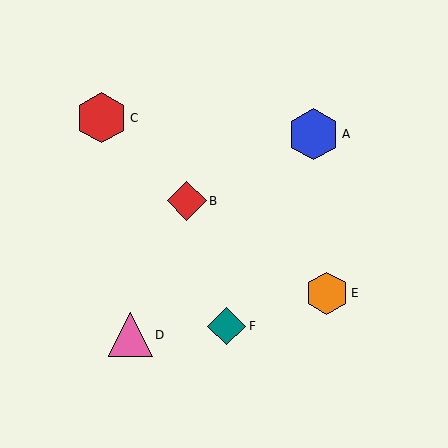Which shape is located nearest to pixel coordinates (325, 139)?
The blue hexagon (labeled A) at (314, 134) is nearest to that location.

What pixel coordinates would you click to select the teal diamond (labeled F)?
Click at (227, 326) to select the teal diamond F.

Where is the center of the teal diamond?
The center of the teal diamond is at (227, 326).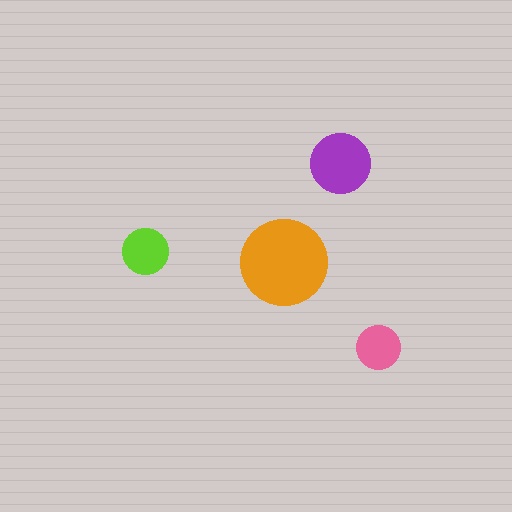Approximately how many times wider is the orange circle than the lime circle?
About 2 times wider.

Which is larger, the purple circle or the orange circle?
The orange one.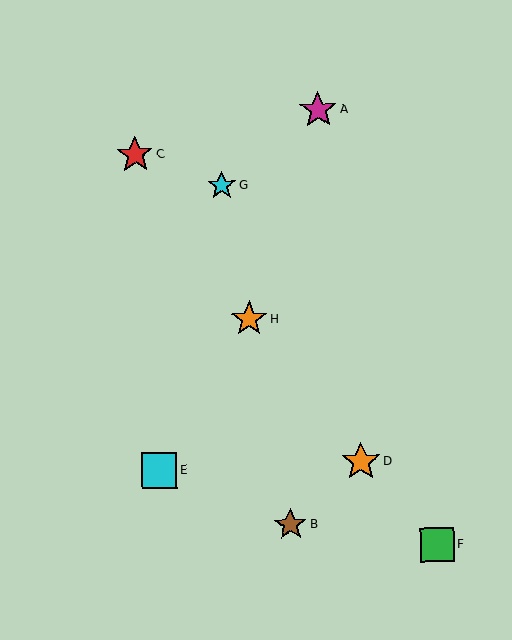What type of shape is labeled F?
Shape F is a green square.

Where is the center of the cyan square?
The center of the cyan square is at (159, 471).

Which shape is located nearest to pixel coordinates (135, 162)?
The red star (labeled C) at (135, 155) is nearest to that location.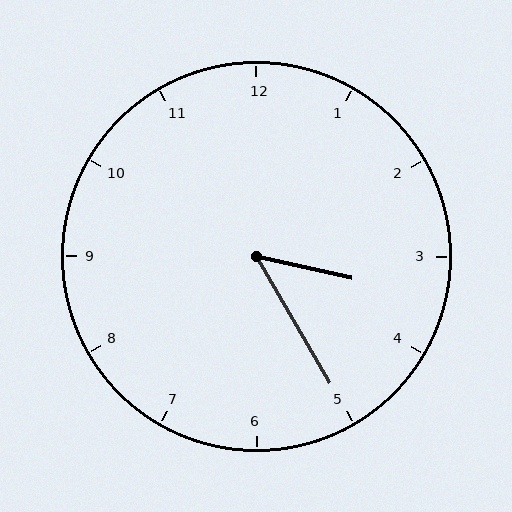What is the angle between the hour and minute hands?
Approximately 48 degrees.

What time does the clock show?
3:25.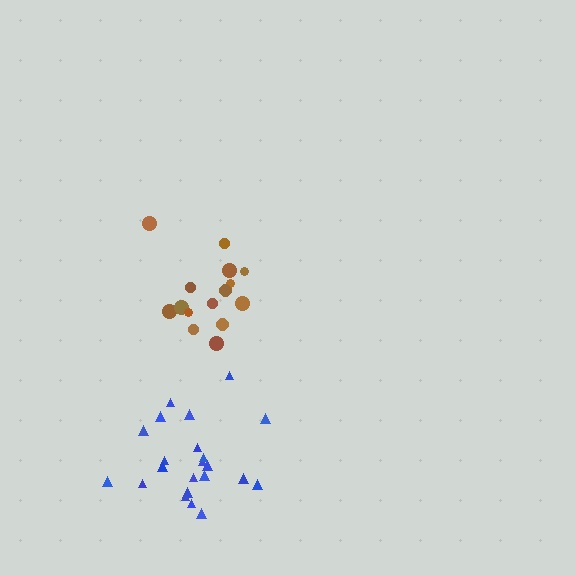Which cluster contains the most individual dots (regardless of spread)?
Blue (22).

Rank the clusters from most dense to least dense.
brown, blue.